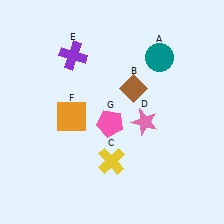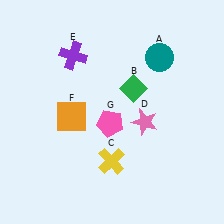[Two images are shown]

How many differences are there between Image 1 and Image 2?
There is 1 difference between the two images.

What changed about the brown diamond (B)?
In Image 1, B is brown. In Image 2, it changed to green.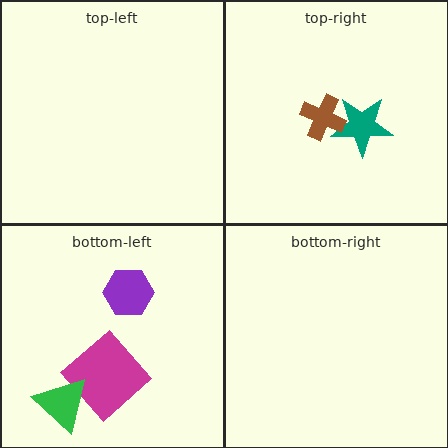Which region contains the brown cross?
The top-right region.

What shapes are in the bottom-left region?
The magenta diamond, the purple hexagon, the green triangle.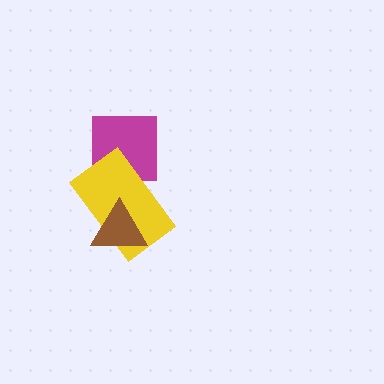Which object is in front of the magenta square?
The yellow rectangle is in front of the magenta square.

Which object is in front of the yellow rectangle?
The brown triangle is in front of the yellow rectangle.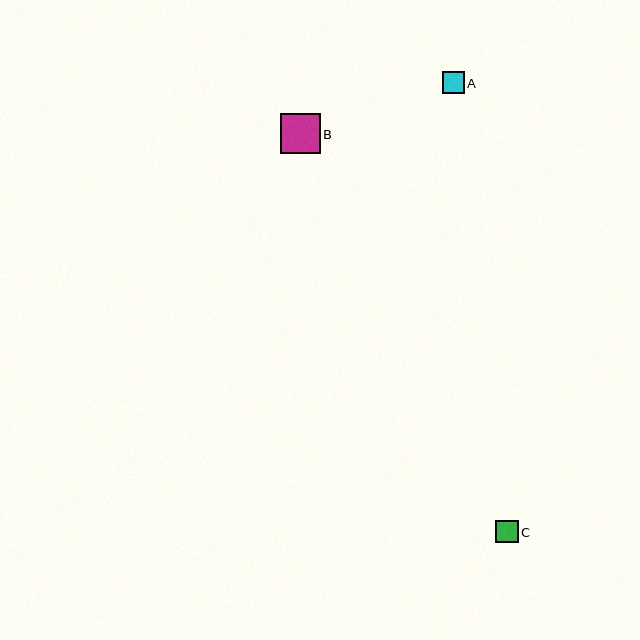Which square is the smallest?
Square A is the smallest with a size of approximately 22 pixels.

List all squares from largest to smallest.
From largest to smallest: B, C, A.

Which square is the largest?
Square B is the largest with a size of approximately 40 pixels.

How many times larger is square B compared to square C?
Square B is approximately 1.8 times the size of square C.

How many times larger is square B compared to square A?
Square B is approximately 1.9 times the size of square A.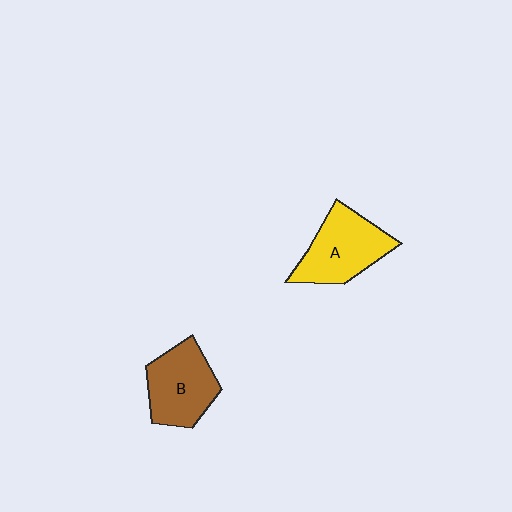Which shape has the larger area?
Shape A (yellow).